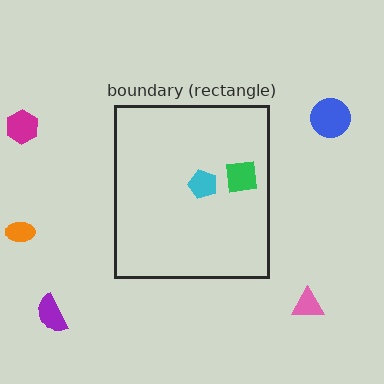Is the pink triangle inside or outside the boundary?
Outside.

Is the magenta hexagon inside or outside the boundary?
Outside.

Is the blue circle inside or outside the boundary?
Outside.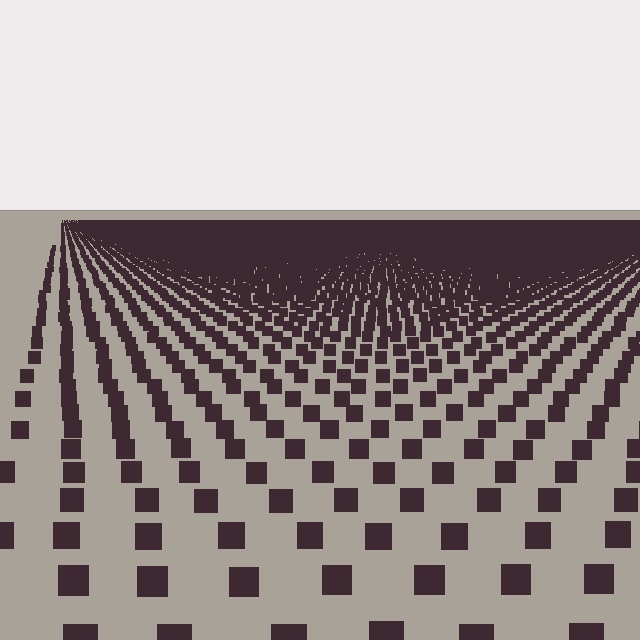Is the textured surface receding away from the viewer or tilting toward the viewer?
The surface is receding away from the viewer. Texture elements get smaller and denser toward the top.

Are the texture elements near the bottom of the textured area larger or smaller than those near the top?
Larger. Near the bottom, elements are closer to the viewer and appear at a bigger on-screen size.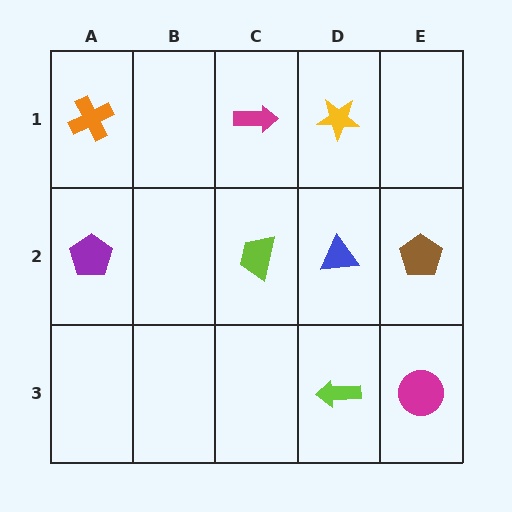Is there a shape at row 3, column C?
No, that cell is empty.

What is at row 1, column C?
A magenta arrow.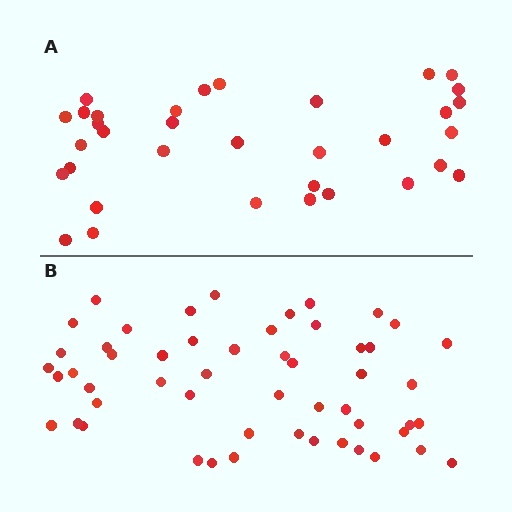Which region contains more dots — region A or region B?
Region B (the bottom region) has more dots.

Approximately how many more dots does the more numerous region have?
Region B has approximately 20 more dots than region A.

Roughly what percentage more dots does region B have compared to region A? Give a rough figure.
About 55% more.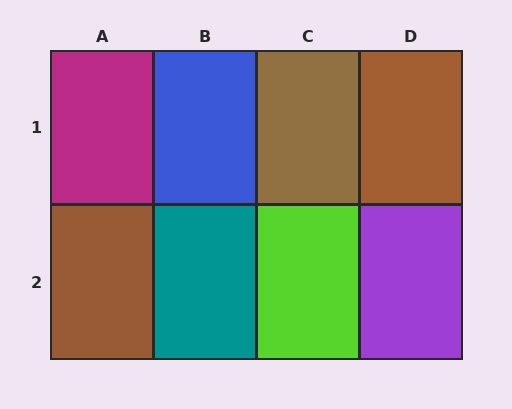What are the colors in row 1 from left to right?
Magenta, blue, brown, brown.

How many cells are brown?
3 cells are brown.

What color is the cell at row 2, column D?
Purple.